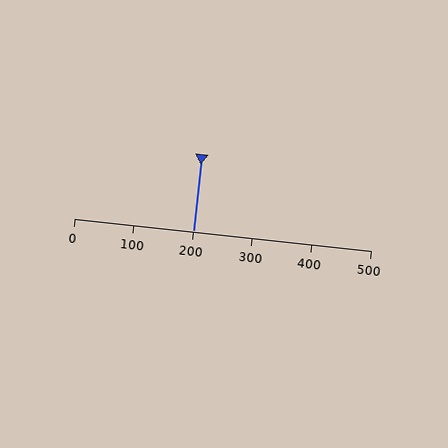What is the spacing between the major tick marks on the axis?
The major ticks are spaced 100 apart.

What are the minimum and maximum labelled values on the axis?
The axis runs from 0 to 500.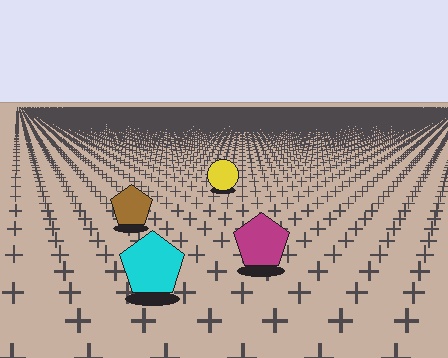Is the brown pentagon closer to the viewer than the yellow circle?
Yes. The brown pentagon is closer — you can tell from the texture gradient: the ground texture is coarser near it.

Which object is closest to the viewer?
The cyan pentagon is closest. The texture marks near it are larger and more spread out.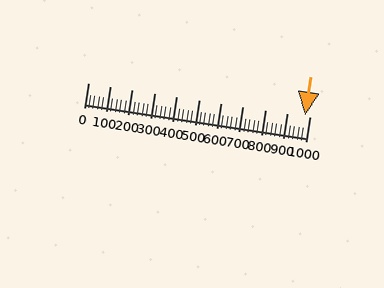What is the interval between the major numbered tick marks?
The major tick marks are spaced 100 units apart.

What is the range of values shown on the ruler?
The ruler shows values from 0 to 1000.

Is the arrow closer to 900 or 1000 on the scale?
The arrow is closer to 1000.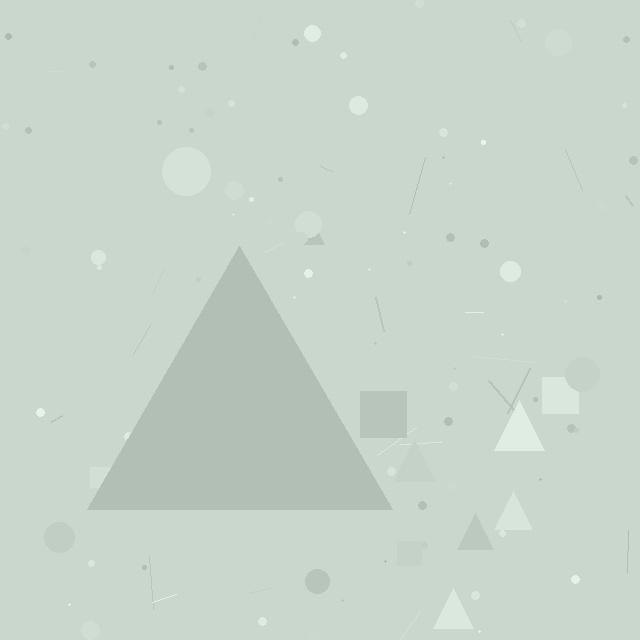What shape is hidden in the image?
A triangle is hidden in the image.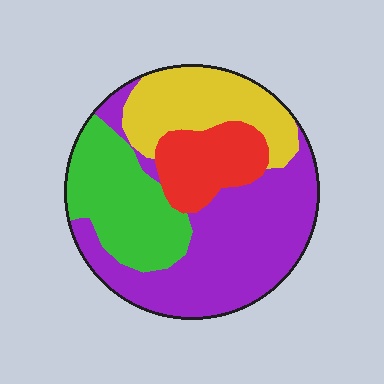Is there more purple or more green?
Purple.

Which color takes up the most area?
Purple, at roughly 40%.